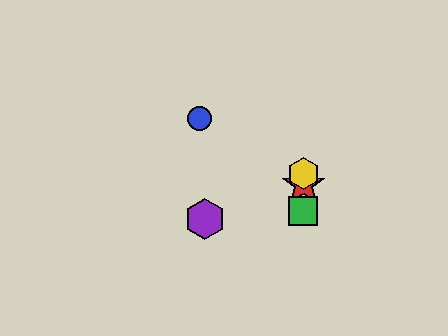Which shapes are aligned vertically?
The red star, the green square, the yellow hexagon are aligned vertically.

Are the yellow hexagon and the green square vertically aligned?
Yes, both are at x≈303.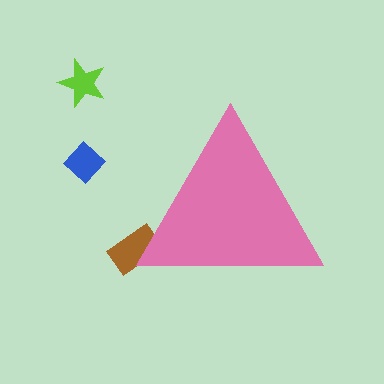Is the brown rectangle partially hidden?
Yes, the brown rectangle is partially hidden behind the pink triangle.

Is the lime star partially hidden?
No, the lime star is fully visible.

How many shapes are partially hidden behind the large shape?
1 shape is partially hidden.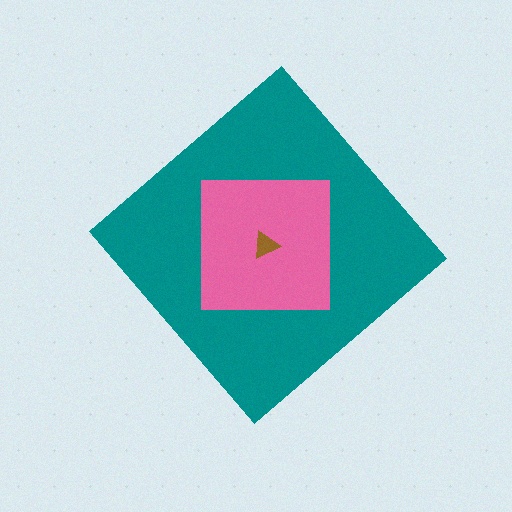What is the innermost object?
The brown triangle.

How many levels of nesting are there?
3.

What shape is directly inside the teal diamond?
The pink square.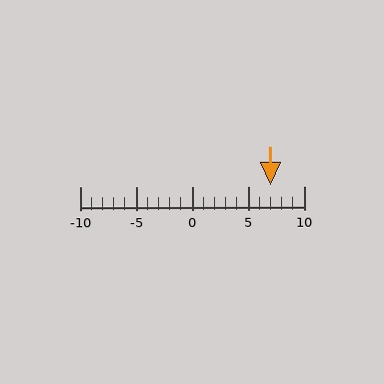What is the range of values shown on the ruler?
The ruler shows values from -10 to 10.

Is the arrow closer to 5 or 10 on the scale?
The arrow is closer to 5.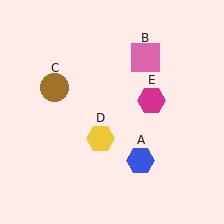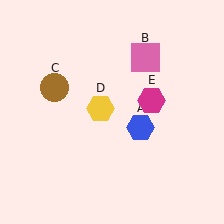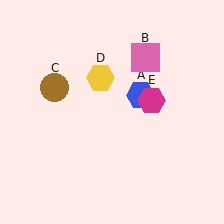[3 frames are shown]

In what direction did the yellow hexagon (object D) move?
The yellow hexagon (object D) moved up.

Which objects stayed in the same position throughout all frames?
Pink square (object B) and brown circle (object C) and magenta hexagon (object E) remained stationary.